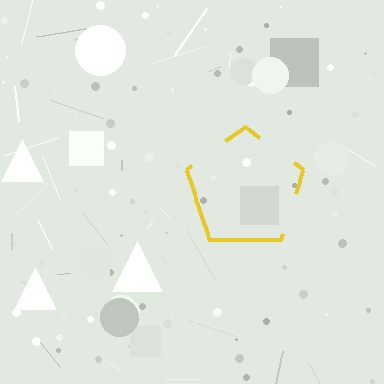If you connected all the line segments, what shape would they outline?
They would outline a pentagon.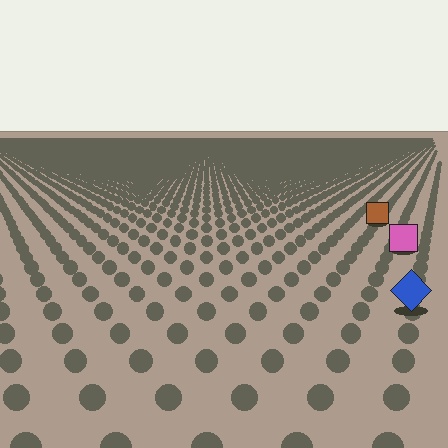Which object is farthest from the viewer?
The brown square is farthest from the viewer. It appears smaller and the ground texture around it is denser.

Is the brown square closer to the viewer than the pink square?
No. The pink square is closer — you can tell from the texture gradient: the ground texture is coarser near it.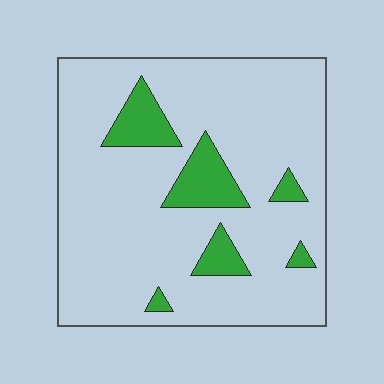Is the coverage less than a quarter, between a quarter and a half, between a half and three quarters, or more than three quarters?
Less than a quarter.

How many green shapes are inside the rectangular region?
6.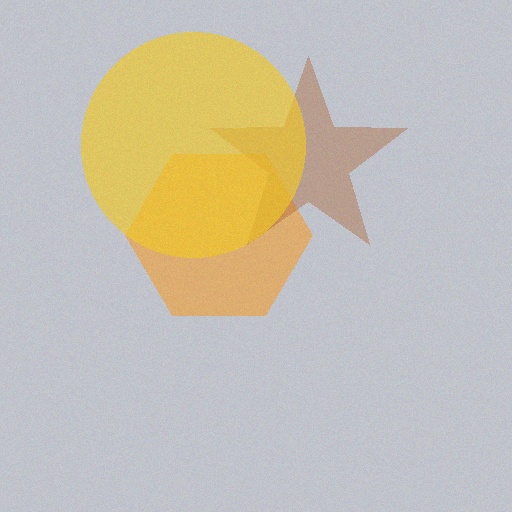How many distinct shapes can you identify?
There are 3 distinct shapes: an orange hexagon, a brown star, a yellow circle.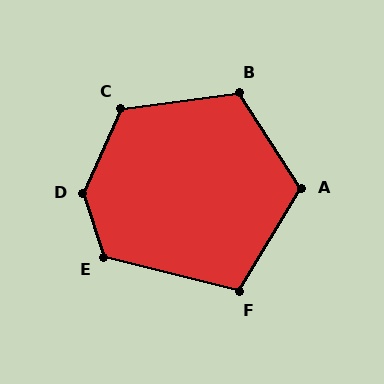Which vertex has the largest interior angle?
D, at approximately 137 degrees.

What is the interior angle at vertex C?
Approximately 122 degrees (obtuse).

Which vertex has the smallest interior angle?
F, at approximately 107 degrees.